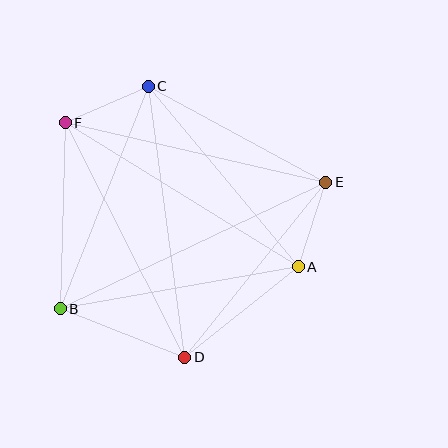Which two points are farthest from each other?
Points B and E are farthest from each other.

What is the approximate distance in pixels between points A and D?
The distance between A and D is approximately 145 pixels.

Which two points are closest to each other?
Points A and E are closest to each other.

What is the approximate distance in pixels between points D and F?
The distance between D and F is approximately 263 pixels.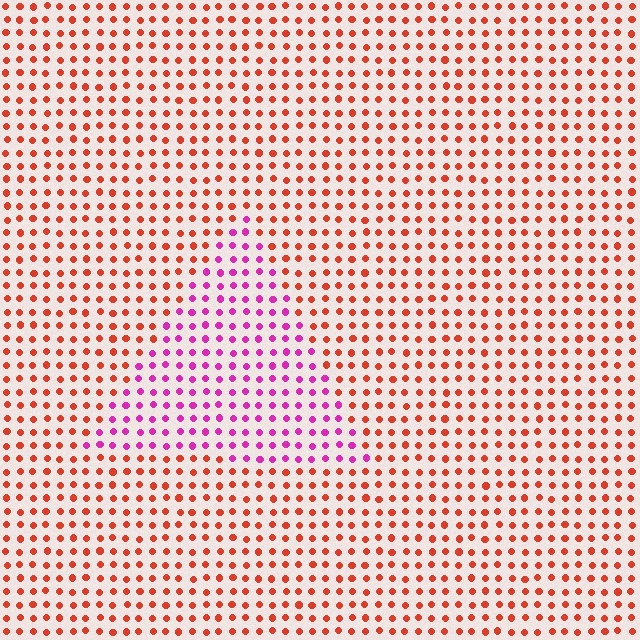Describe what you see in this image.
The image is filled with small red elements in a uniform arrangement. A triangle-shaped region is visible where the elements are tinted to a slightly different hue, forming a subtle color boundary.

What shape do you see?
I see a triangle.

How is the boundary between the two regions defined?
The boundary is defined purely by a slight shift in hue (about 54 degrees). Spacing, size, and orientation are identical on both sides.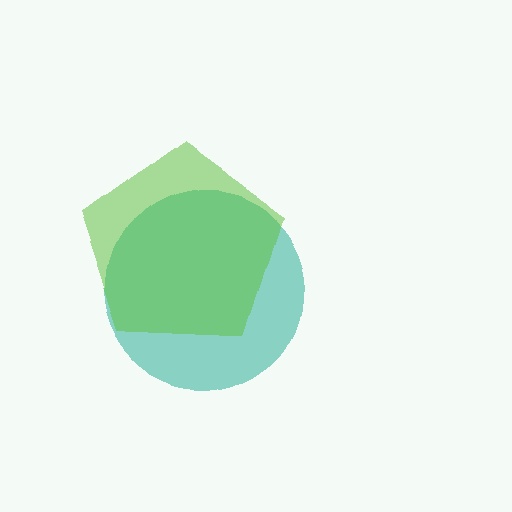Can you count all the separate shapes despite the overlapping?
Yes, there are 2 separate shapes.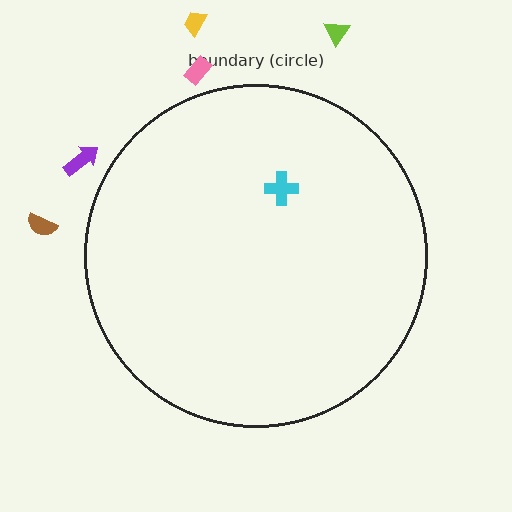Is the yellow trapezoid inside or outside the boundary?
Outside.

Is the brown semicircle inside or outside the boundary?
Outside.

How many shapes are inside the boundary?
1 inside, 5 outside.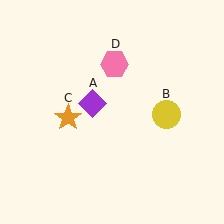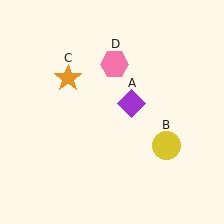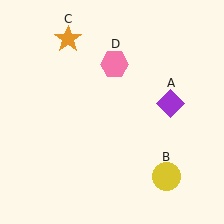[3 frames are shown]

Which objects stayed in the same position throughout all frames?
Pink hexagon (object D) remained stationary.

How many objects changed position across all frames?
3 objects changed position: purple diamond (object A), yellow circle (object B), orange star (object C).